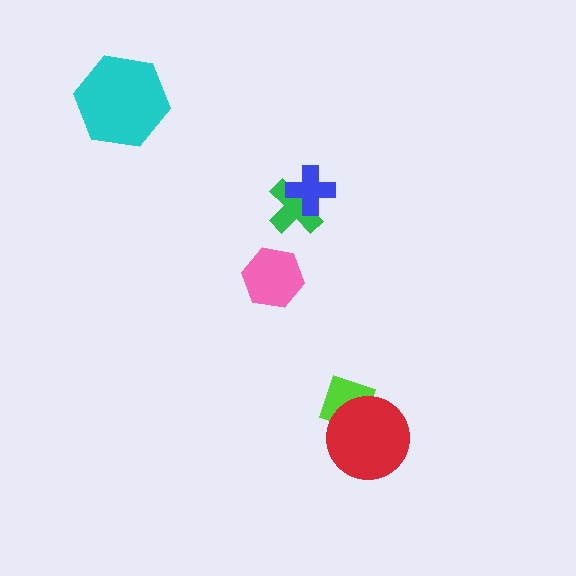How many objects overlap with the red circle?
1 object overlaps with the red circle.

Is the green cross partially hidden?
Yes, it is partially covered by another shape.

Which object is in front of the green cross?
The blue cross is in front of the green cross.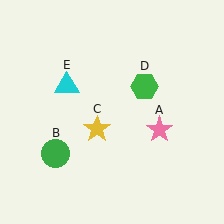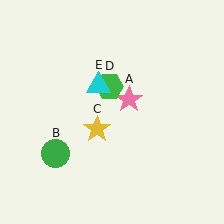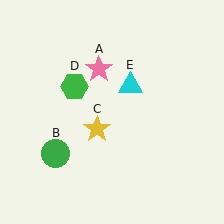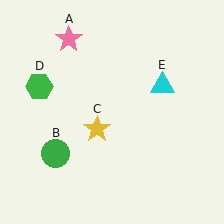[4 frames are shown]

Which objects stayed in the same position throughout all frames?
Green circle (object B) and yellow star (object C) remained stationary.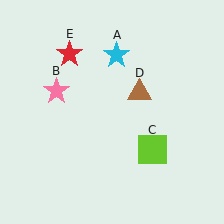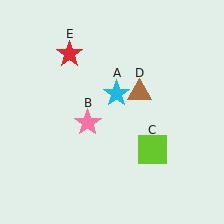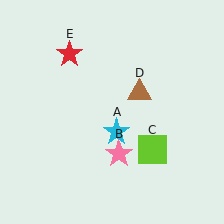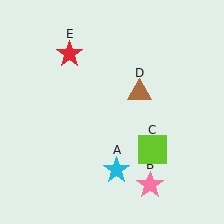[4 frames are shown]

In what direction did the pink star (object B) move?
The pink star (object B) moved down and to the right.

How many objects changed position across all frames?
2 objects changed position: cyan star (object A), pink star (object B).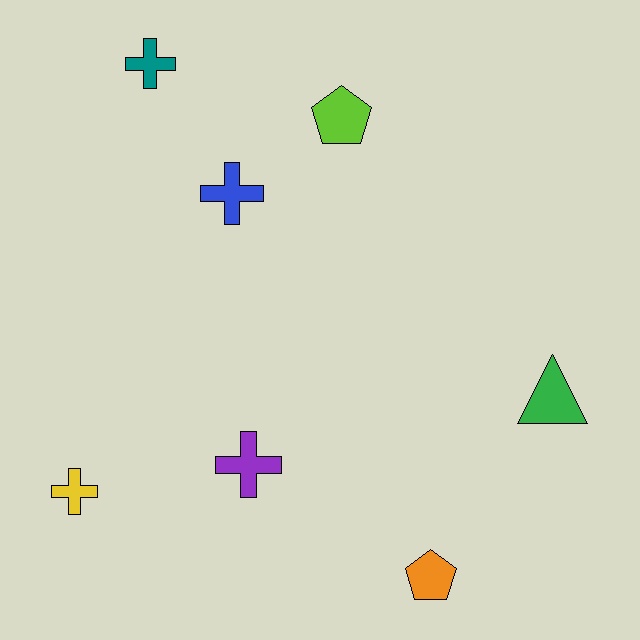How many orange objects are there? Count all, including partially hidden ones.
There is 1 orange object.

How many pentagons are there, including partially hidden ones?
There are 2 pentagons.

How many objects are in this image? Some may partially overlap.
There are 7 objects.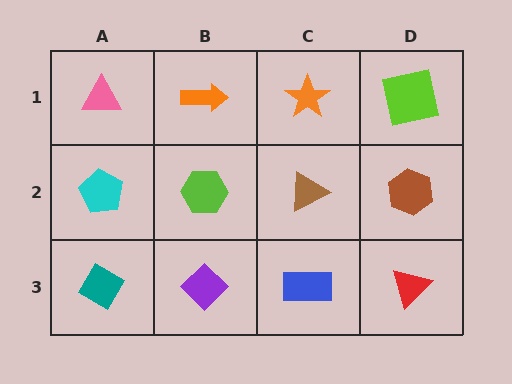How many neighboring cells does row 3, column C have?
3.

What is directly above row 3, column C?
A brown triangle.